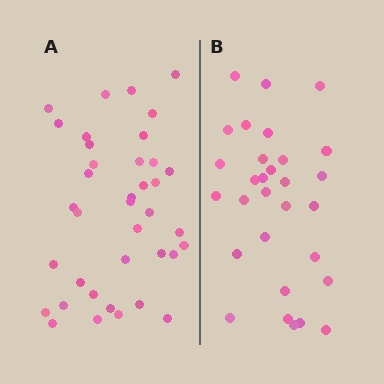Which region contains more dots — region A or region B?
Region A (the left region) has more dots.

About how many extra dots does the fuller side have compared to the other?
Region A has roughly 8 or so more dots than region B.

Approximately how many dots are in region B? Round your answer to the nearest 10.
About 30 dots.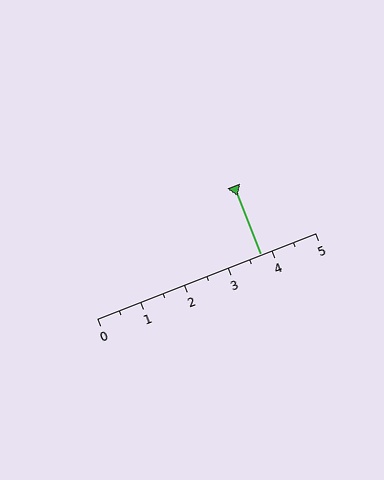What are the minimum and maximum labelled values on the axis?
The axis runs from 0 to 5.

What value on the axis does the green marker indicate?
The marker indicates approximately 3.8.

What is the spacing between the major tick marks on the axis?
The major ticks are spaced 1 apart.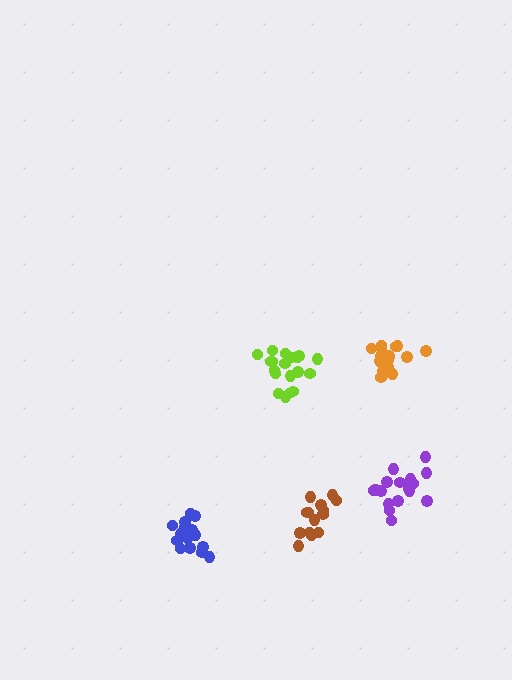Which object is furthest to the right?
The purple cluster is rightmost.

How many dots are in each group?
Group 1: 14 dots, Group 2: 16 dots, Group 3: 20 dots, Group 4: 17 dots, Group 5: 19 dots (86 total).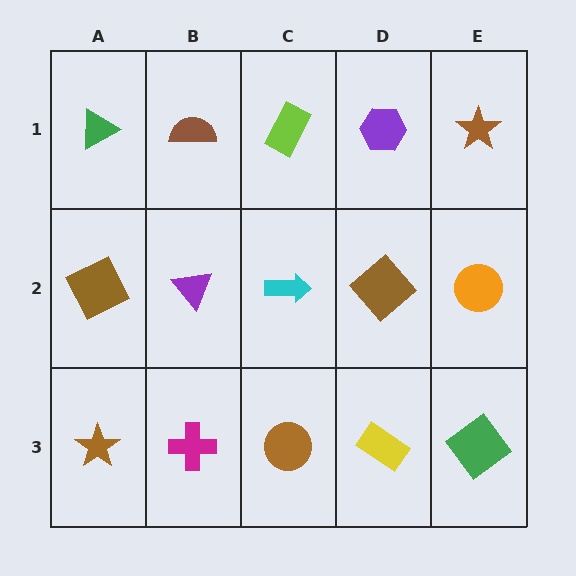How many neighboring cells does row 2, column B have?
4.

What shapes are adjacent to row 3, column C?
A cyan arrow (row 2, column C), a magenta cross (row 3, column B), a yellow rectangle (row 3, column D).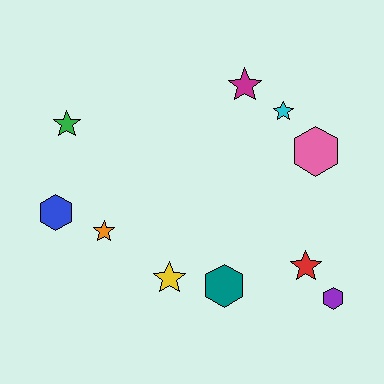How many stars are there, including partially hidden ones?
There are 6 stars.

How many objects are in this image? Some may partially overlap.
There are 10 objects.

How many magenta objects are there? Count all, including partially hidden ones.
There is 1 magenta object.